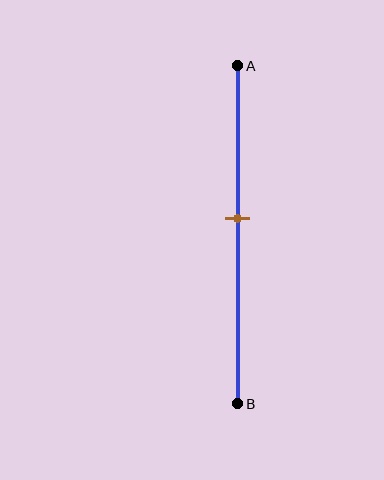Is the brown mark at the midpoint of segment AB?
No, the mark is at about 45% from A, not at the 50% midpoint.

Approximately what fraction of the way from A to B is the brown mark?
The brown mark is approximately 45% of the way from A to B.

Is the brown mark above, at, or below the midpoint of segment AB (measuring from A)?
The brown mark is above the midpoint of segment AB.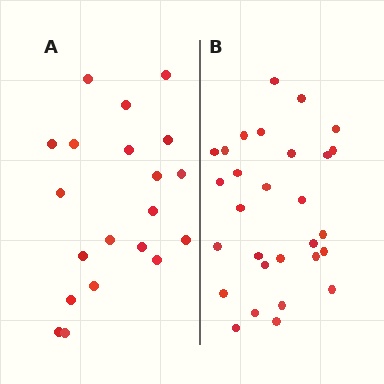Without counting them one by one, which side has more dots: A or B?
Region B (the right region) has more dots.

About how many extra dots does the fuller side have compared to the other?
Region B has roughly 8 or so more dots than region A.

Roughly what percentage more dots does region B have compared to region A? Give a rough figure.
About 45% more.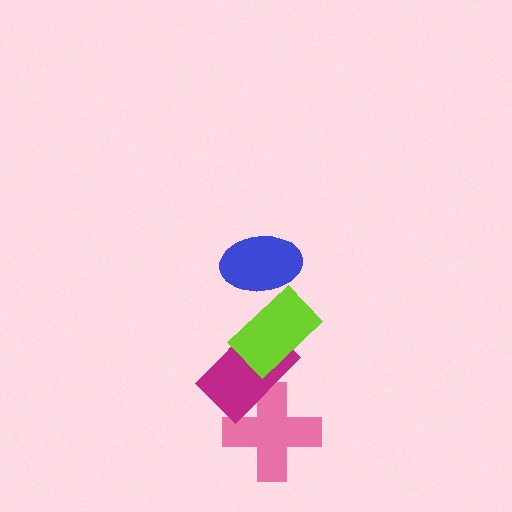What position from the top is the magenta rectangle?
The magenta rectangle is 3rd from the top.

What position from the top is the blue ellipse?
The blue ellipse is 1st from the top.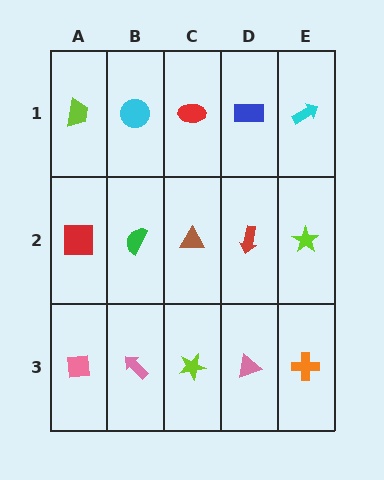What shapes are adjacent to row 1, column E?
A lime star (row 2, column E), a blue rectangle (row 1, column D).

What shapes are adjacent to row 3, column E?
A lime star (row 2, column E), a pink triangle (row 3, column D).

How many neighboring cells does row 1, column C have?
3.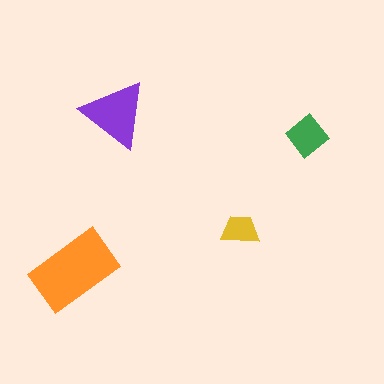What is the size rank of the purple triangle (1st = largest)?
2nd.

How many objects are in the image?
There are 4 objects in the image.